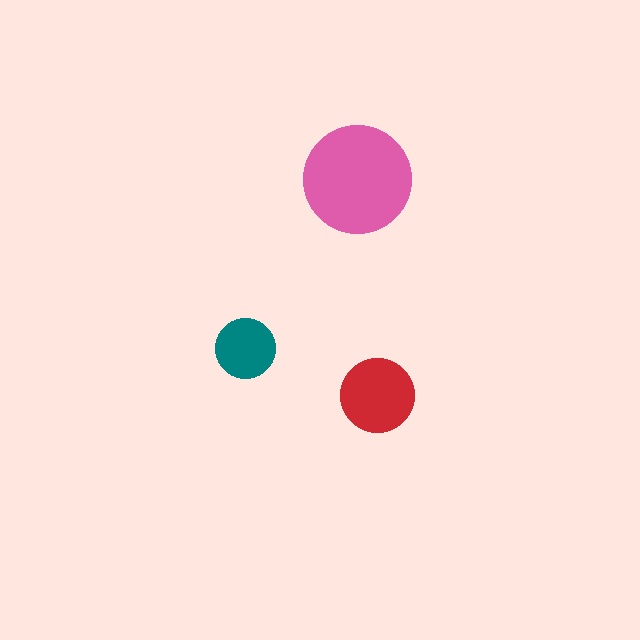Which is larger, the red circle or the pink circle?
The pink one.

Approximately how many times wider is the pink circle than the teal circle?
About 2 times wider.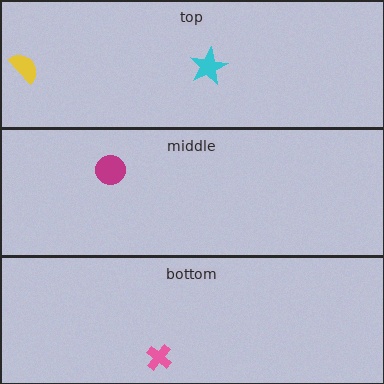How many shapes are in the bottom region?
1.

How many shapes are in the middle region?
1.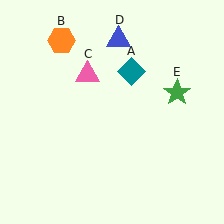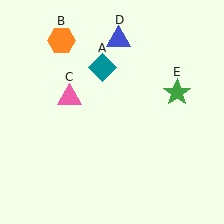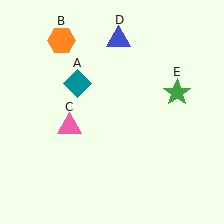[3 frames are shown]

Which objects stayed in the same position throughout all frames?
Orange hexagon (object B) and blue triangle (object D) and green star (object E) remained stationary.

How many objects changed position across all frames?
2 objects changed position: teal diamond (object A), pink triangle (object C).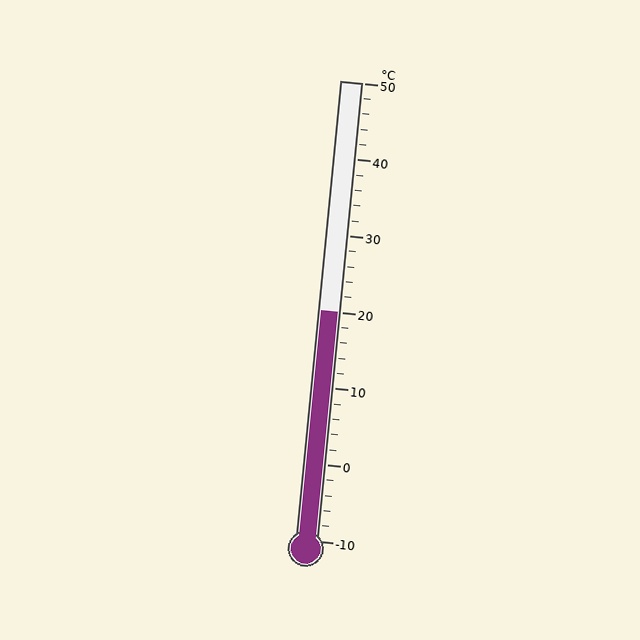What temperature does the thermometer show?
The thermometer shows approximately 20°C.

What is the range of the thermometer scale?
The thermometer scale ranges from -10°C to 50°C.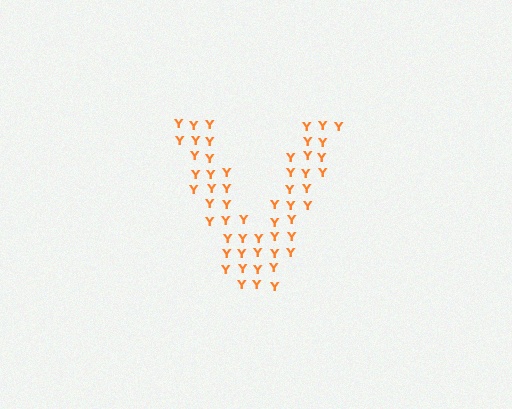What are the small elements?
The small elements are letter Y's.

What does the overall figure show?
The overall figure shows the letter V.